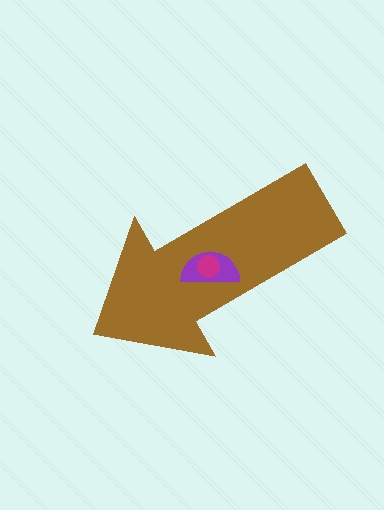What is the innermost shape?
The magenta circle.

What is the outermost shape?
The brown arrow.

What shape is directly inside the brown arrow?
The purple semicircle.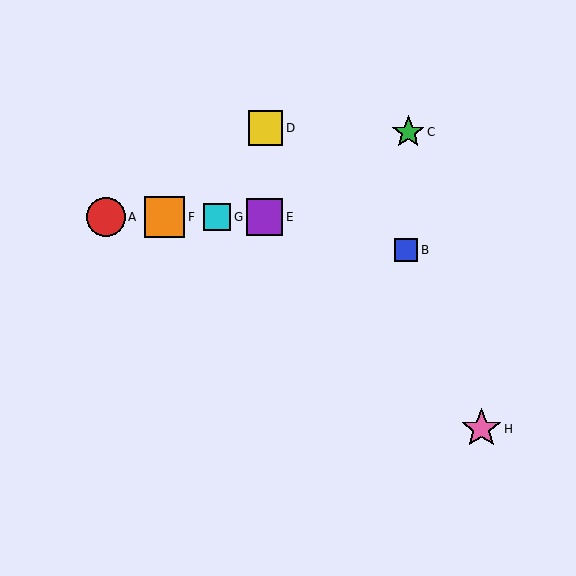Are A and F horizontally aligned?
Yes, both are at y≈217.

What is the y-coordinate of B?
Object B is at y≈250.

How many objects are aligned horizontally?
4 objects (A, E, F, G) are aligned horizontally.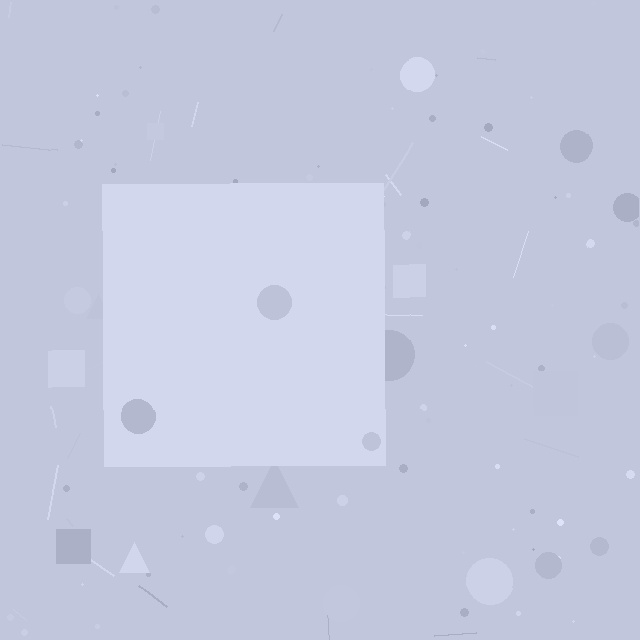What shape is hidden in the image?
A square is hidden in the image.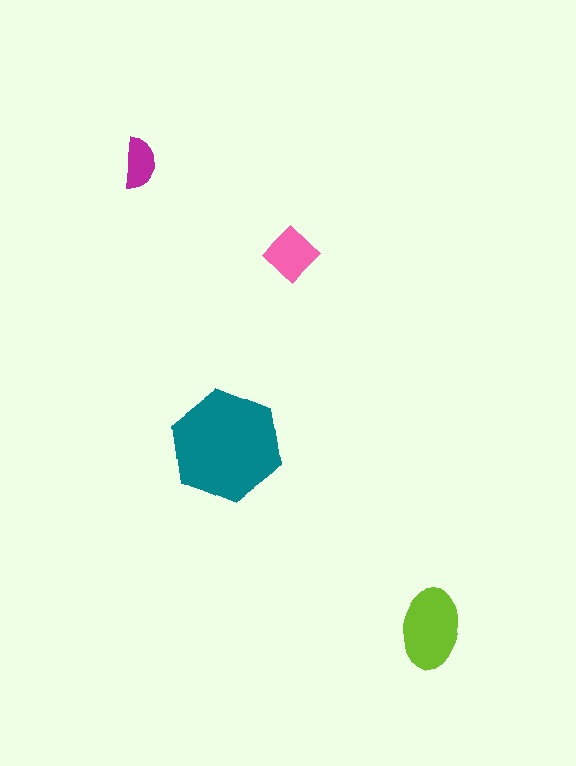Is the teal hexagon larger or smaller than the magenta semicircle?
Larger.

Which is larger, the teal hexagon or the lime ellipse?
The teal hexagon.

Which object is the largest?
The teal hexagon.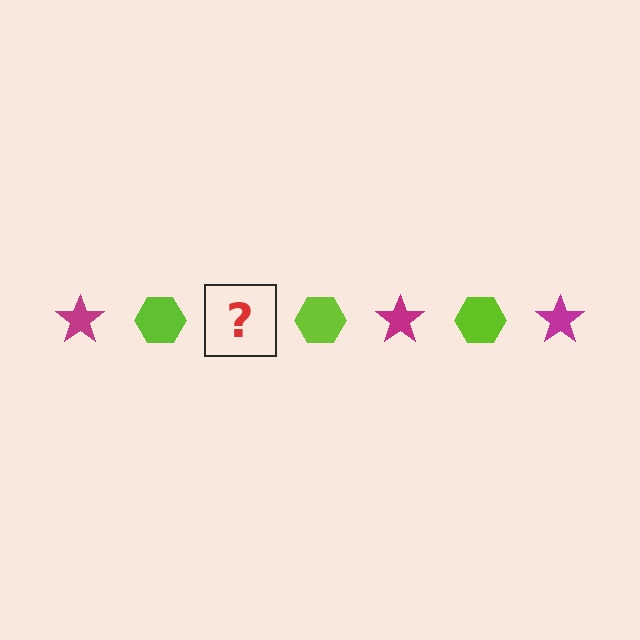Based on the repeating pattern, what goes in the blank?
The blank should be a magenta star.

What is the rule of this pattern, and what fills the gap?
The rule is that the pattern alternates between magenta star and lime hexagon. The gap should be filled with a magenta star.